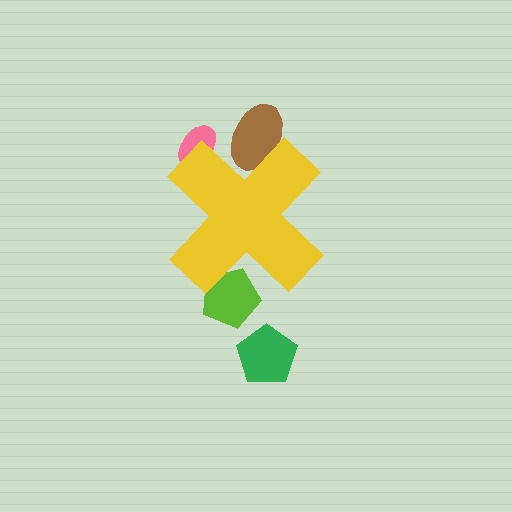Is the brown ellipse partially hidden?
Yes, the brown ellipse is partially hidden behind the yellow cross.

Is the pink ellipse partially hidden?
Yes, the pink ellipse is partially hidden behind the yellow cross.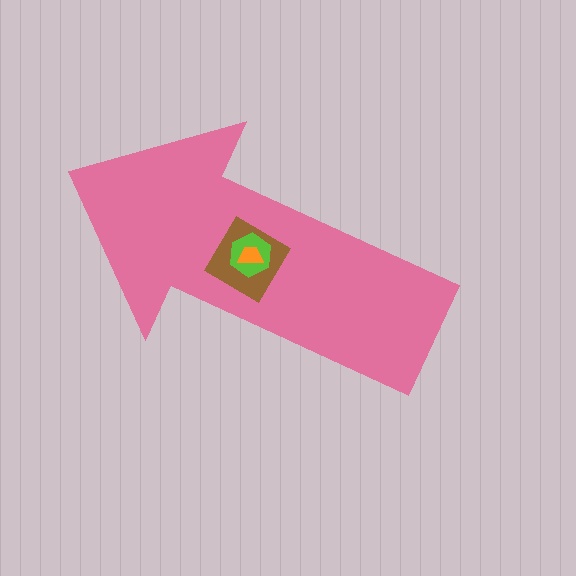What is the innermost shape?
The orange trapezoid.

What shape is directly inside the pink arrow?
The brown diamond.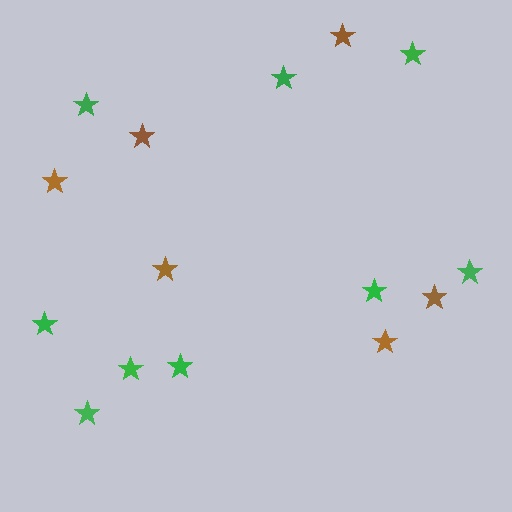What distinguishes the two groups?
There are 2 groups: one group of green stars (9) and one group of brown stars (6).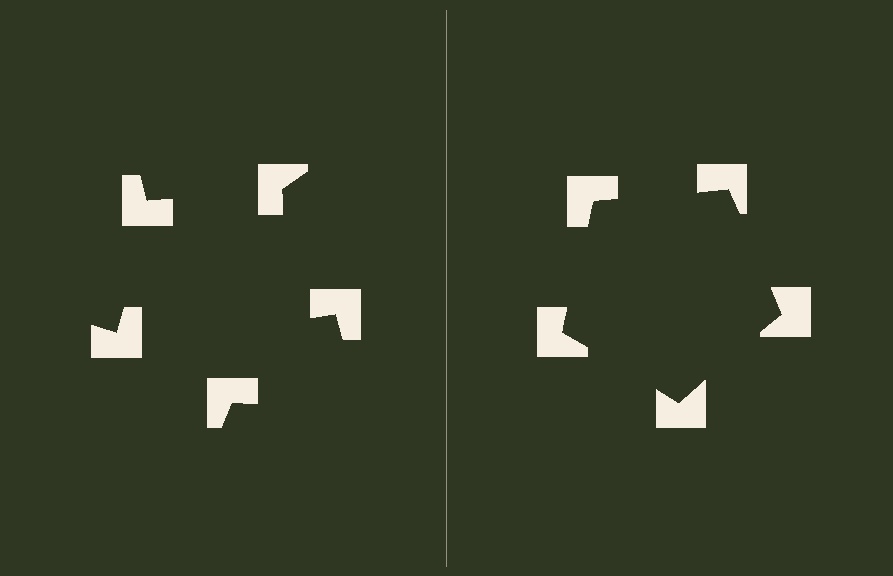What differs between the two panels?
The notched squares are positioned identically on both sides; only the wedge orientations differ. On the right they align to a pentagon; on the left they are misaligned.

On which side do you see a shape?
An illusory pentagon appears on the right side. On the left side the wedge cuts are rotated, so no coherent shape forms.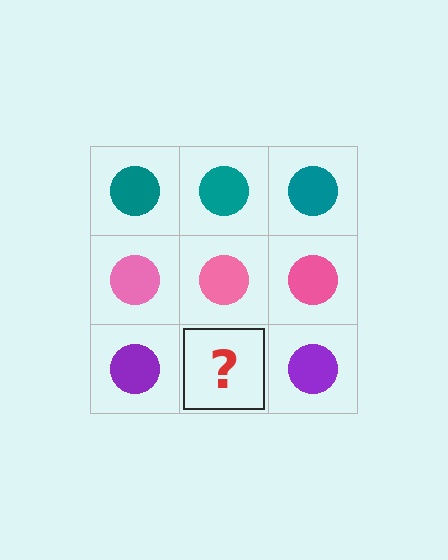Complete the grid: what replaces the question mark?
The question mark should be replaced with a purple circle.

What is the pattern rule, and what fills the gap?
The rule is that each row has a consistent color. The gap should be filled with a purple circle.